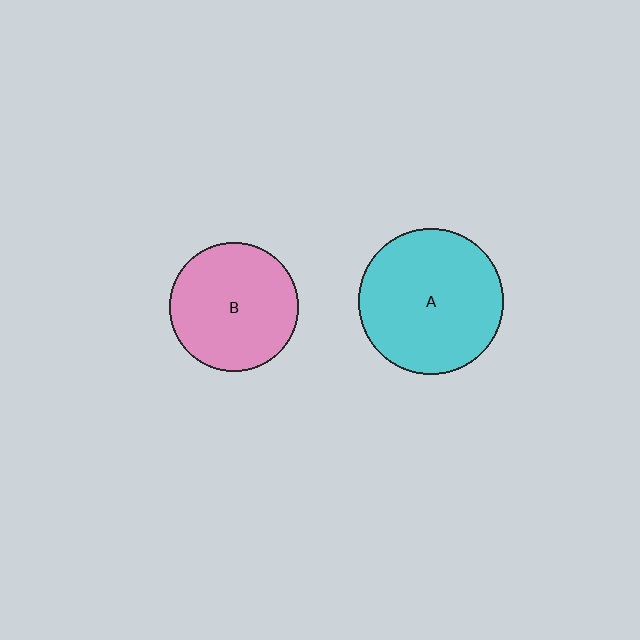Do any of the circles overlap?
No, none of the circles overlap.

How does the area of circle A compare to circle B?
Approximately 1.3 times.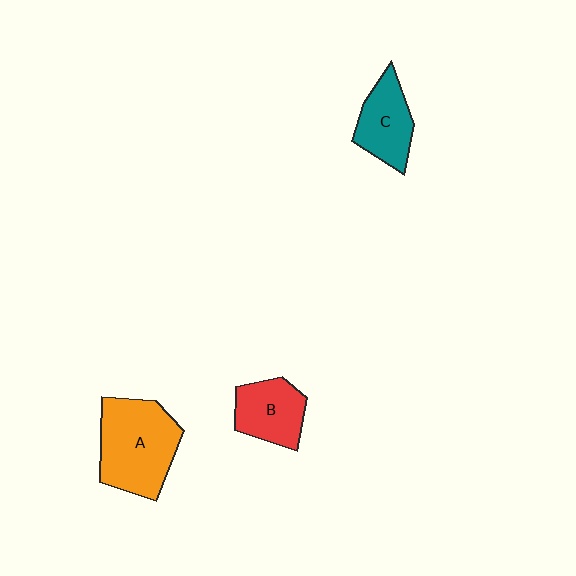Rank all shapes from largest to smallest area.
From largest to smallest: A (orange), B (red), C (teal).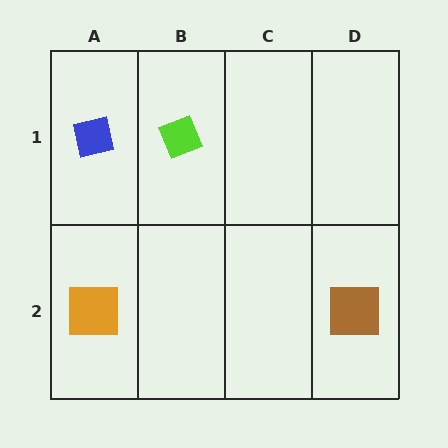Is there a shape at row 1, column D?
No, that cell is empty.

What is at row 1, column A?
A blue square.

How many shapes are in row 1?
2 shapes.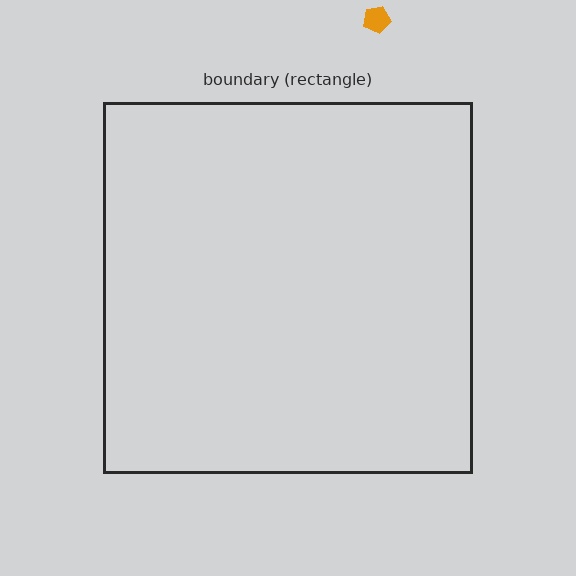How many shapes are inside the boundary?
0 inside, 1 outside.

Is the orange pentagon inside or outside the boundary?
Outside.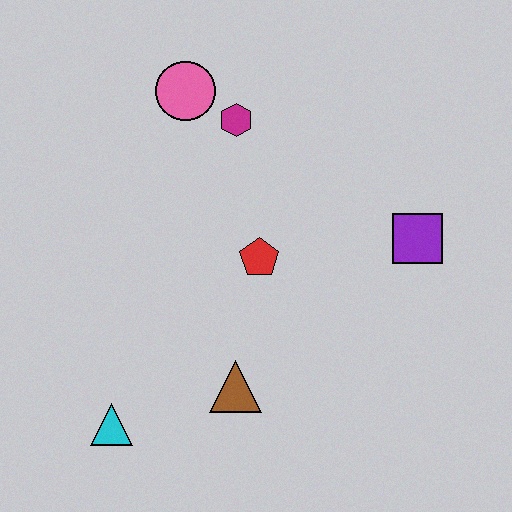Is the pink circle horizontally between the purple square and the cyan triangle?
Yes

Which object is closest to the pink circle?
The magenta hexagon is closest to the pink circle.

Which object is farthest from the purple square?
The cyan triangle is farthest from the purple square.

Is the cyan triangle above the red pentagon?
No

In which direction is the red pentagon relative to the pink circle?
The red pentagon is below the pink circle.